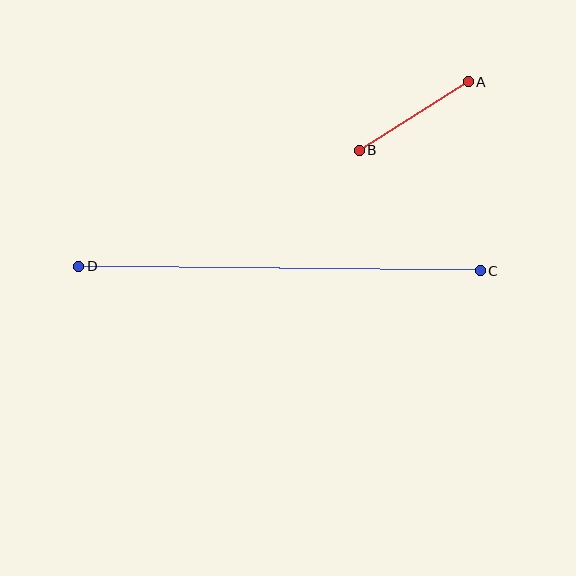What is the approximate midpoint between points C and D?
The midpoint is at approximately (280, 268) pixels.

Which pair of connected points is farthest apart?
Points C and D are farthest apart.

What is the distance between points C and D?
The distance is approximately 401 pixels.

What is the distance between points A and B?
The distance is approximately 129 pixels.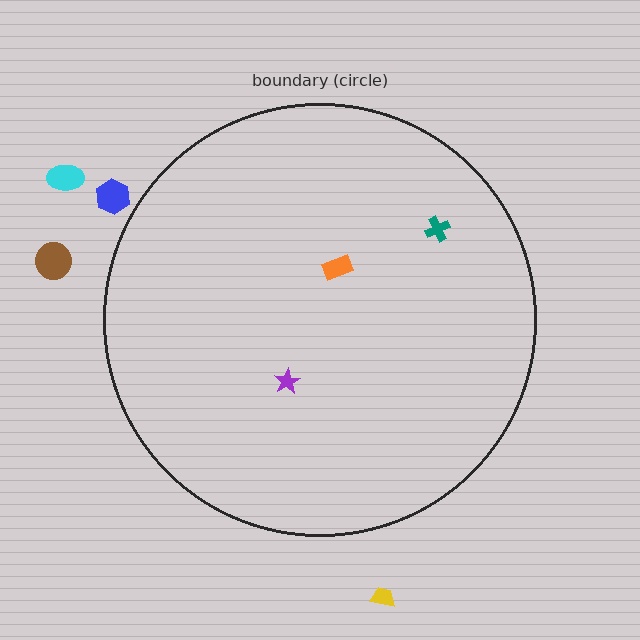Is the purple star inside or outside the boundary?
Inside.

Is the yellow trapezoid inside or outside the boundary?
Outside.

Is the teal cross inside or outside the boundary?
Inside.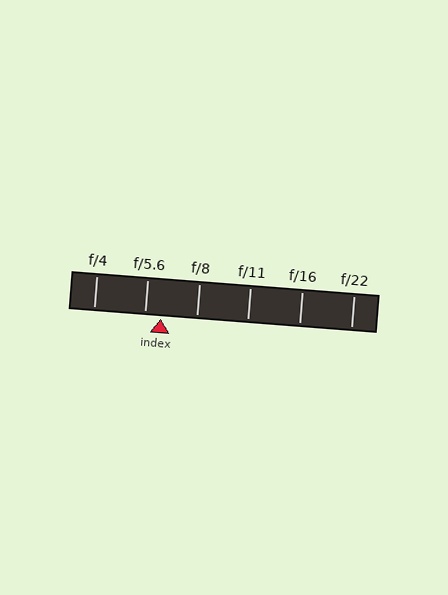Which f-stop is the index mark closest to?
The index mark is closest to f/5.6.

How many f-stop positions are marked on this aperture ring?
There are 6 f-stop positions marked.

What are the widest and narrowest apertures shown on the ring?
The widest aperture shown is f/4 and the narrowest is f/22.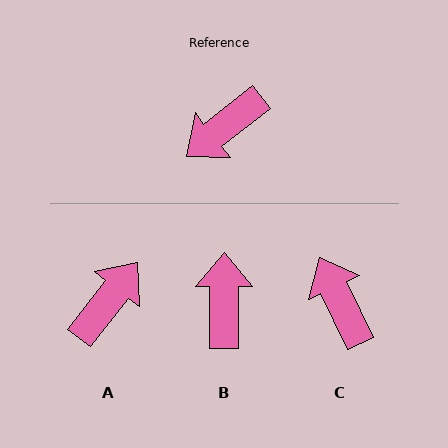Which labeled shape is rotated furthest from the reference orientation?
A, about 166 degrees away.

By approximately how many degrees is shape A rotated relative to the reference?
Approximately 166 degrees clockwise.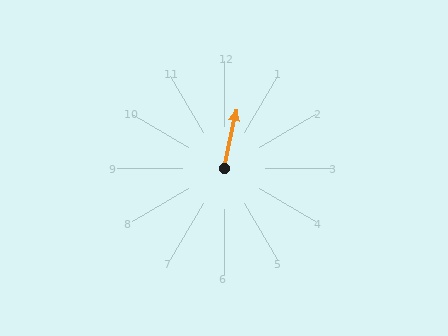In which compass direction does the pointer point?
North.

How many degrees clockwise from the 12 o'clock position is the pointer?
Approximately 12 degrees.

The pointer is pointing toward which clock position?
Roughly 12 o'clock.